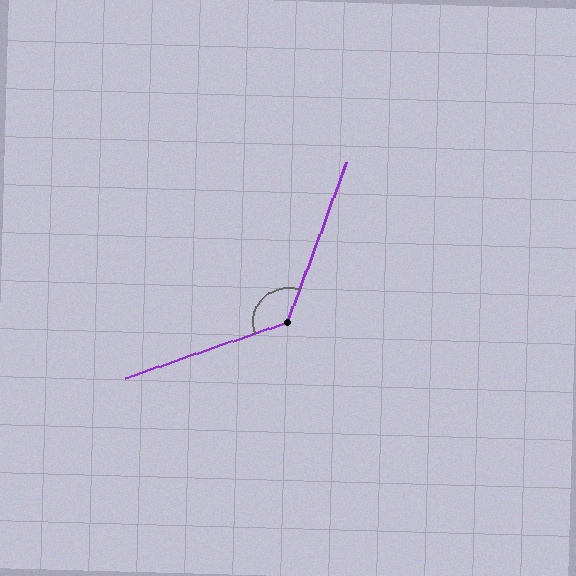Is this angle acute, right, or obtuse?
It is obtuse.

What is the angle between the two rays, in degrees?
Approximately 129 degrees.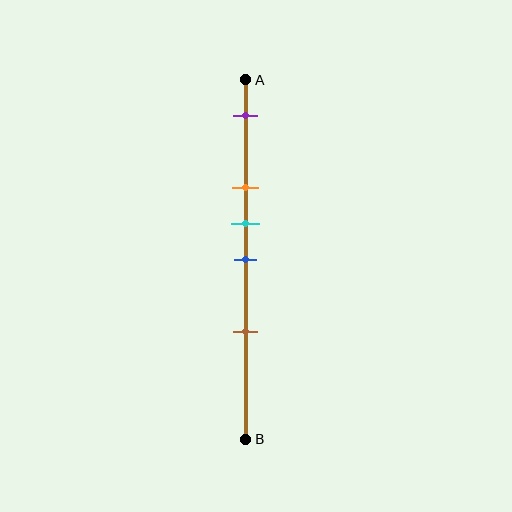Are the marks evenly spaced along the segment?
No, the marks are not evenly spaced.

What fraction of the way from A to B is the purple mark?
The purple mark is approximately 10% (0.1) of the way from A to B.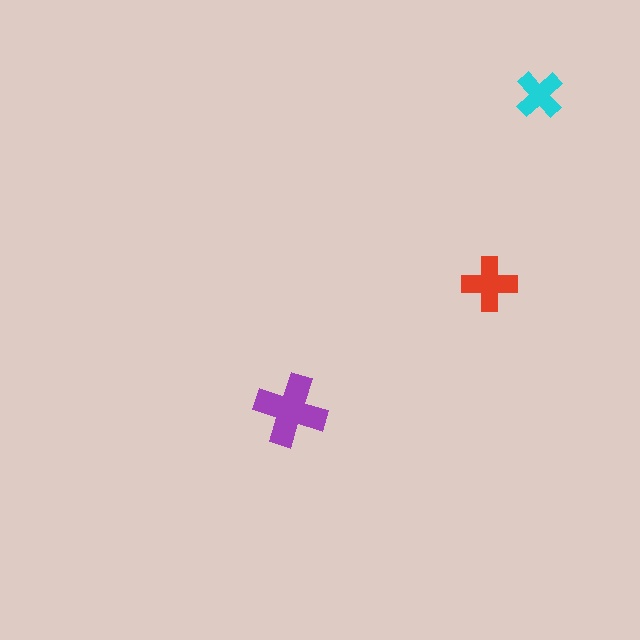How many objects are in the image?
There are 3 objects in the image.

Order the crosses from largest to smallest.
the purple one, the red one, the cyan one.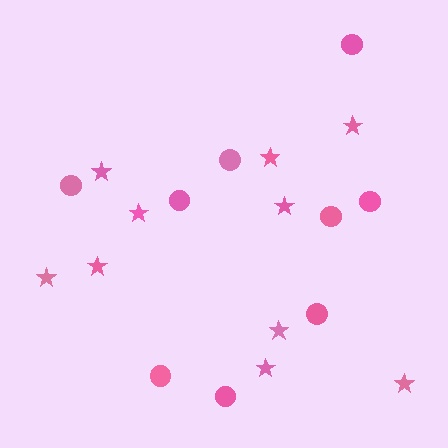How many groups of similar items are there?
There are 2 groups: one group of circles (9) and one group of stars (10).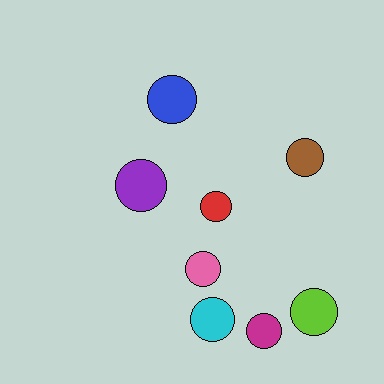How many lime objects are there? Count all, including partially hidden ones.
There is 1 lime object.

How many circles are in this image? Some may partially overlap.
There are 8 circles.